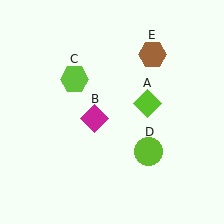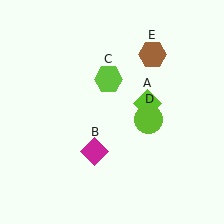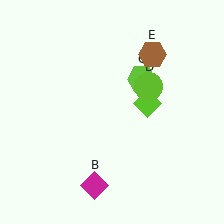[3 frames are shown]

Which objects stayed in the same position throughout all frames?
Lime diamond (object A) and brown hexagon (object E) remained stationary.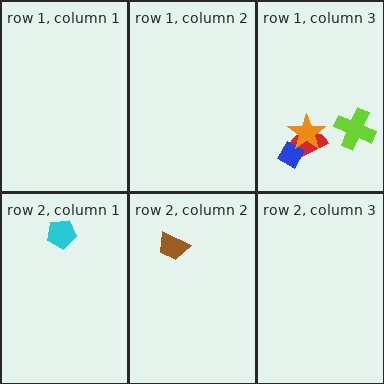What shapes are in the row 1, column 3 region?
The red semicircle, the blue diamond, the orange star, the lime cross.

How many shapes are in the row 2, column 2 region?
1.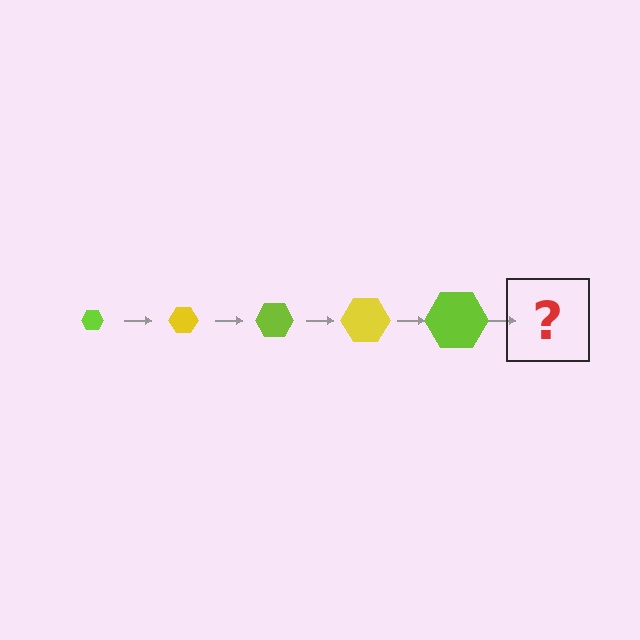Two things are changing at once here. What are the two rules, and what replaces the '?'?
The two rules are that the hexagon grows larger each step and the color cycles through lime and yellow. The '?' should be a yellow hexagon, larger than the previous one.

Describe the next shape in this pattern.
It should be a yellow hexagon, larger than the previous one.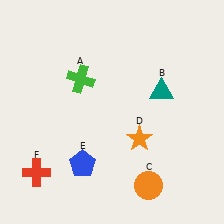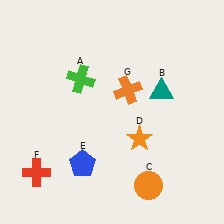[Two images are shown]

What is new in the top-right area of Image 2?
An orange cross (G) was added in the top-right area of Image 2.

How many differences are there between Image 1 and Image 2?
There is 1 difference between the two images.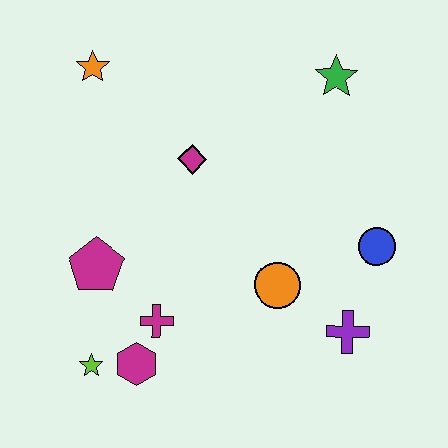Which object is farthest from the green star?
The lime star is farthest from the green star.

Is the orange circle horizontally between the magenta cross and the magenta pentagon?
No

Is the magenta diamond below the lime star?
No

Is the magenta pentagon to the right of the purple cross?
No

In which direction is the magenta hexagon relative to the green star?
The magenta hexagon is below the green star.